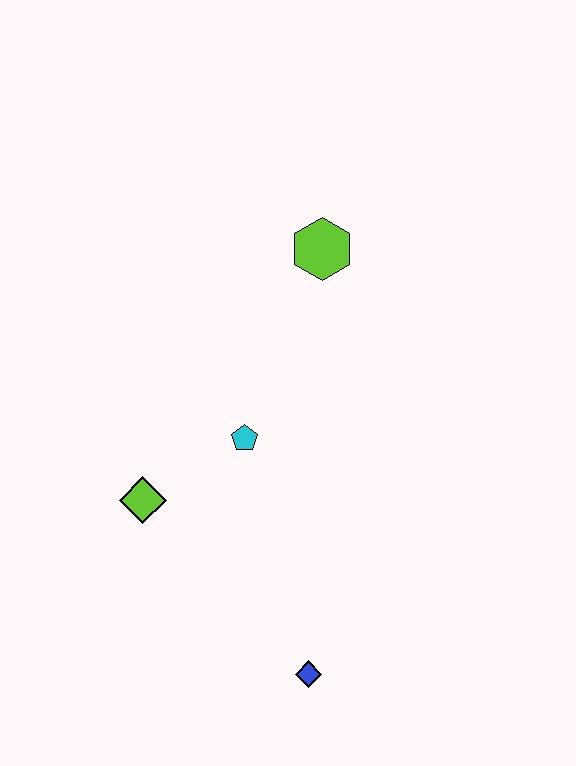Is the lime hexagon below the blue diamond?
No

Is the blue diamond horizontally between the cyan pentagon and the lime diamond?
No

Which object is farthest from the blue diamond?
The lime hexagon is farthest from the blue diamond.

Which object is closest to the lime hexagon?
The cyan pentagon is closest to the lime hexagon.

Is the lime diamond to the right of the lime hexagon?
No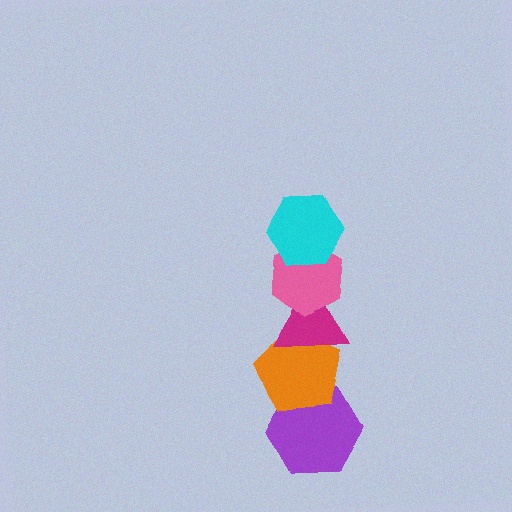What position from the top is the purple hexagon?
The purple hexagon is 5th from the top.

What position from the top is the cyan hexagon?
The cyan hexagon is 1st from the top.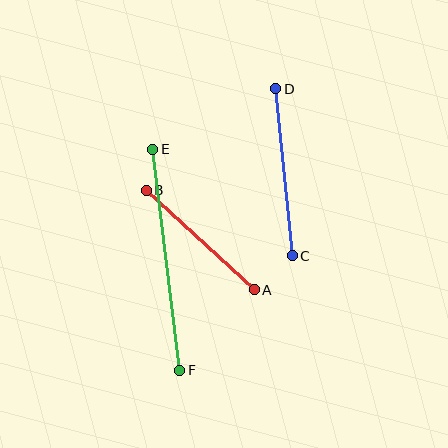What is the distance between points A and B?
The distance is approximately 147 pixels.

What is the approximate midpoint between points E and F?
The midpoint is at approximately (166, 260) pixels.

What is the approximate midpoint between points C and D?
The midpoint is at approximately (284, 172) pixels.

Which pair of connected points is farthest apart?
Points E and F are farthest apart.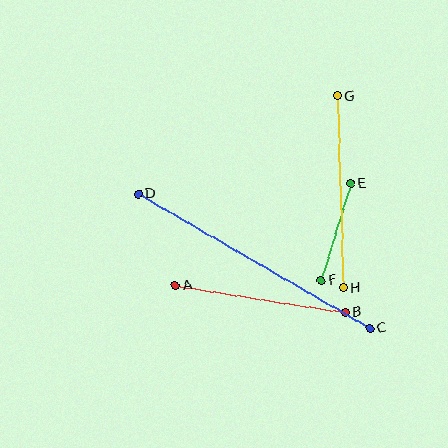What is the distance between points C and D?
The distance is approximately 268 pixels.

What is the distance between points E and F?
The distance is approximately 101 pixels.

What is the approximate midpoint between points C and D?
The midpoint is at approximately (254, 261) pixels.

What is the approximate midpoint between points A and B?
The midpoint is at approximately (260, 299) pixels.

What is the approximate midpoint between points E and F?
The midpoint is at approximately (336, 232) pixels.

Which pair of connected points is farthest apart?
Points C and D are farthest apart.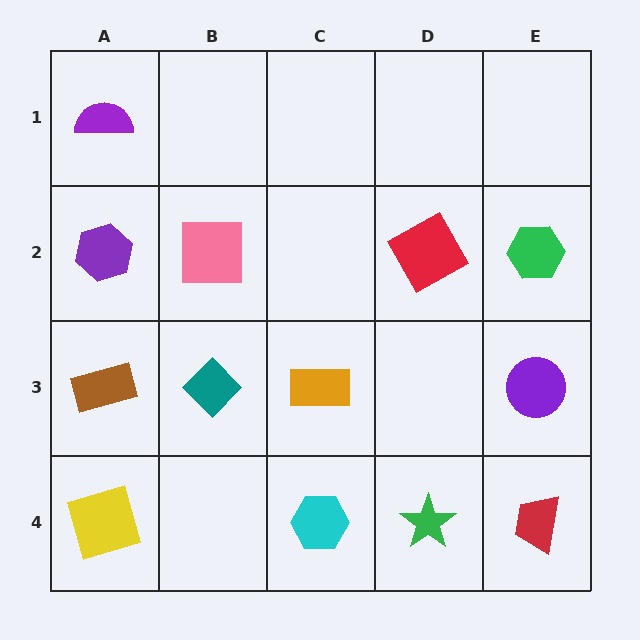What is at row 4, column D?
A green star.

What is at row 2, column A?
A purple hexagon.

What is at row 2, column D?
A red square.